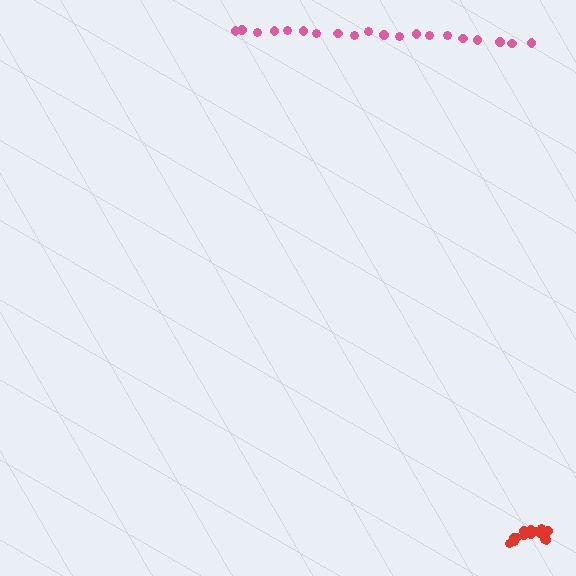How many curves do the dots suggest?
There are 2 distinct paths.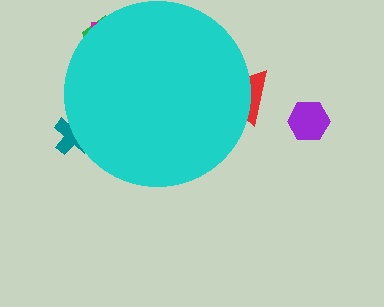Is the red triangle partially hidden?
Yes, the red triangle is partially hidden behind the cyan circle.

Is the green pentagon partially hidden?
Yes, the green pentagon is partially hidden behind the cyan circle.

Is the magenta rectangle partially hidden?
Yes, the magenta rectangle is partially hidden behind the cyan circle.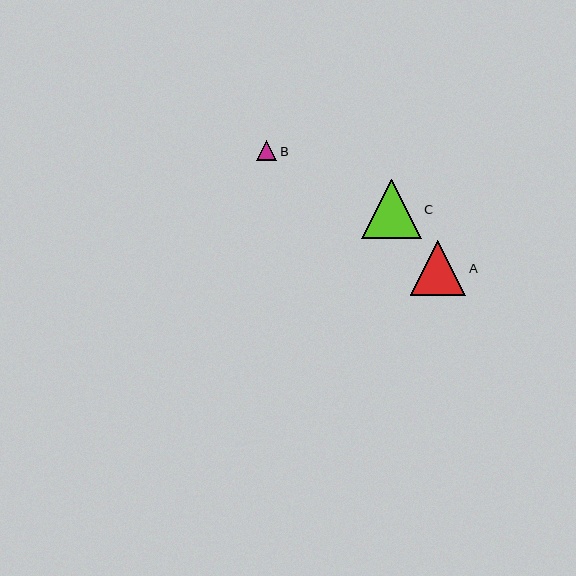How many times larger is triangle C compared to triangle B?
Triangle C is approximately 2.9 times the size of triangle B.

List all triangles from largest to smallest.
From largest to smallest: C, A, B.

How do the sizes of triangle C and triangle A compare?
Triangle C and triangle A are approximately the same size.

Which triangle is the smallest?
Triangle B is the smallest with a size of approximately 20 pixels.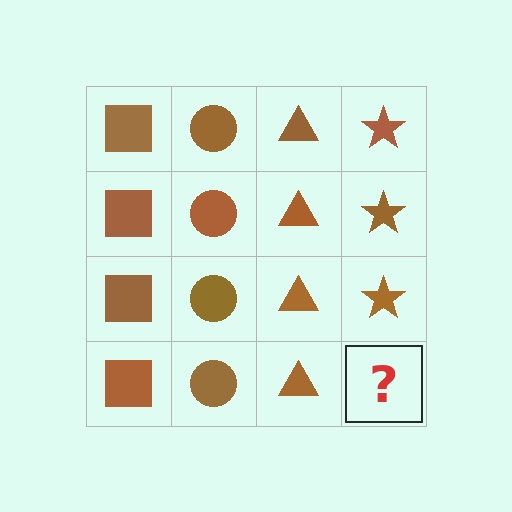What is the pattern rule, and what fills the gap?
The rule is that each column has a consistent shape. The gap should be filled with a brown star.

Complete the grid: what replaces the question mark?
The question mark should be replaced with a brown star.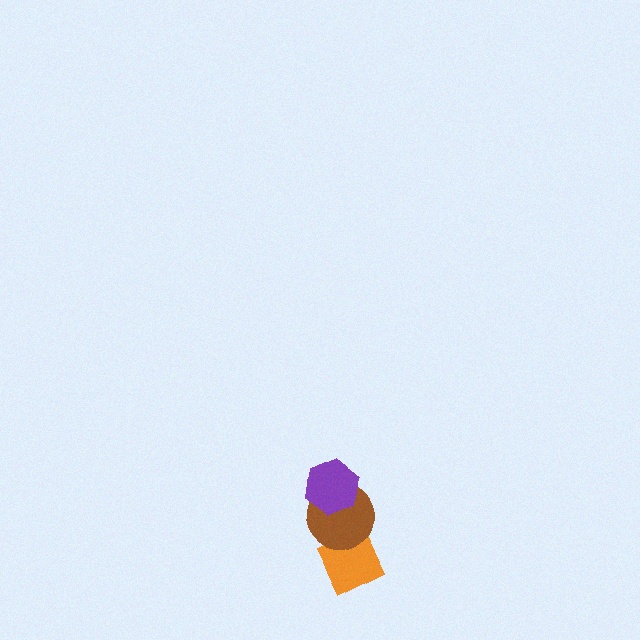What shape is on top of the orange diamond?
The brown circle is on top of the orange diamond.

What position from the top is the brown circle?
The brown circle is 2nd from the top.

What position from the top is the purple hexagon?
The purple hexagon is 1st from the top.